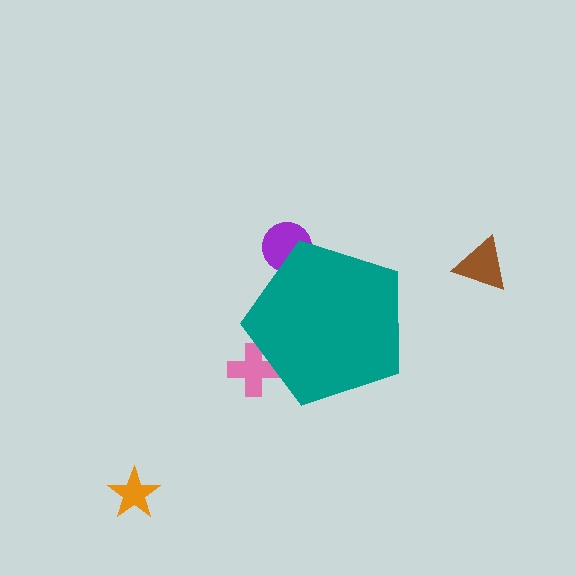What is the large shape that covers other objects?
A teal pentagon.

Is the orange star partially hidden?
No, the orange star is fully visible.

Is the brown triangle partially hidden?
No, the brown triangle is fully visible.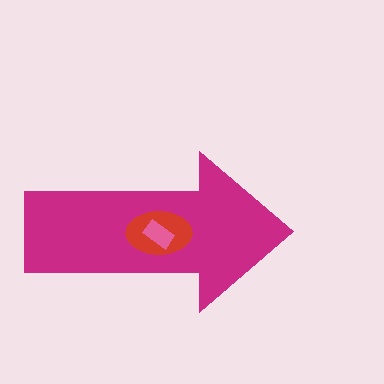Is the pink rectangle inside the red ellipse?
Yes.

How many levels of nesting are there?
3.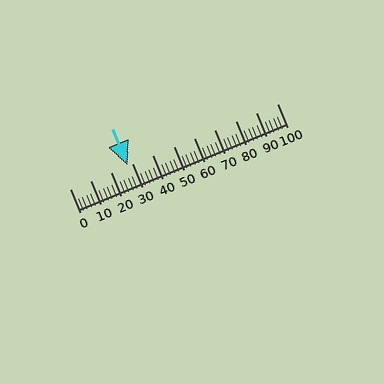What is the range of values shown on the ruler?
The ruler shows values from 0 to 100.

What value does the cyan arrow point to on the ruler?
The cyan arrow points to approximately 28.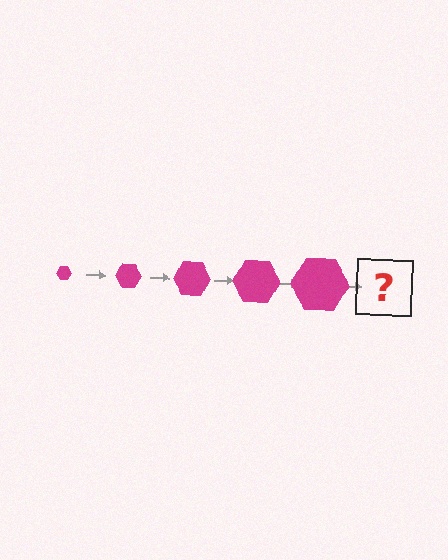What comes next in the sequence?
The next element should be a magenta hexagon, larger than the previous one.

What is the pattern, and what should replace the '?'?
The pattern is that the hexagon gets progressively larger each step. The '?' should be a magenta hexagon, larger than the previous one.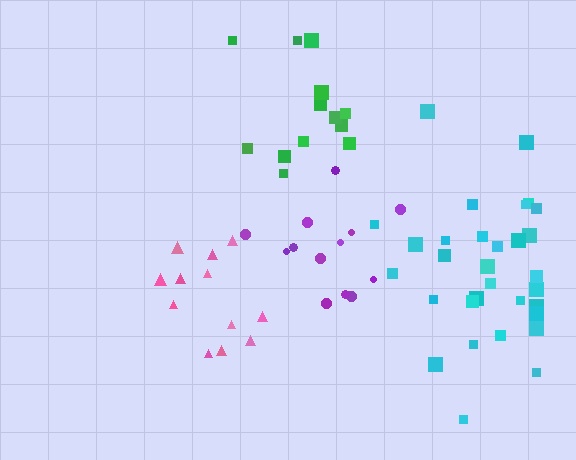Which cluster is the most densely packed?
Pink.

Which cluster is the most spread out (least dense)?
Green.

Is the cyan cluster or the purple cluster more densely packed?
Cyan.